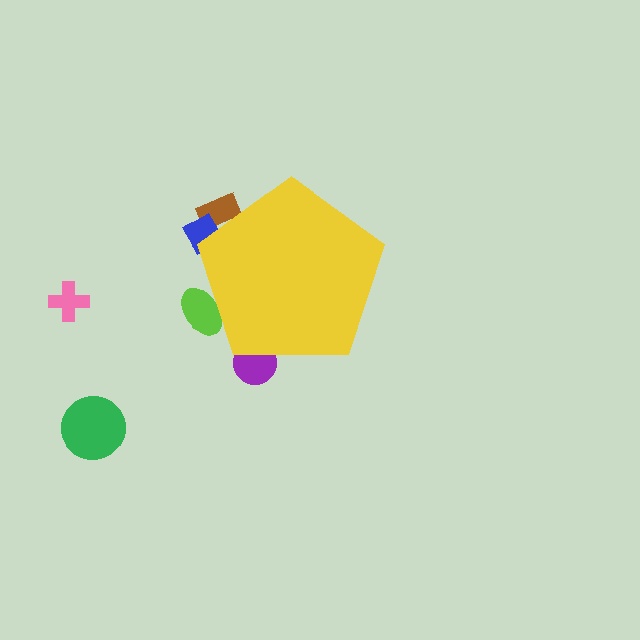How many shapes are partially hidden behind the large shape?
4 shapes are partially hidden.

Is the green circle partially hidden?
No, the green circle is fully visible.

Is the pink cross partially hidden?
No, the pink cross is fully visible.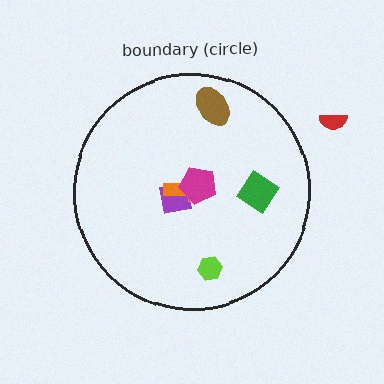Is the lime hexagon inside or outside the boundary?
Inside.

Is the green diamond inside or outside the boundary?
Inside.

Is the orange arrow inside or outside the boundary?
Inside.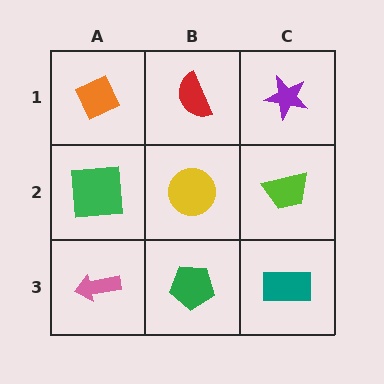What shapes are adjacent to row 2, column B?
A red semicircle (row 1, column B), a green pentagon (row 3, column B), a green square (row 2, column A), a lime trapezoid (row 2, column C).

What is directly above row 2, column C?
A purple star.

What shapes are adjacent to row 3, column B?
A yellow circle (row 2, column B), a pink arrow (row 3, column A), a teal rectangle (row 3, column C).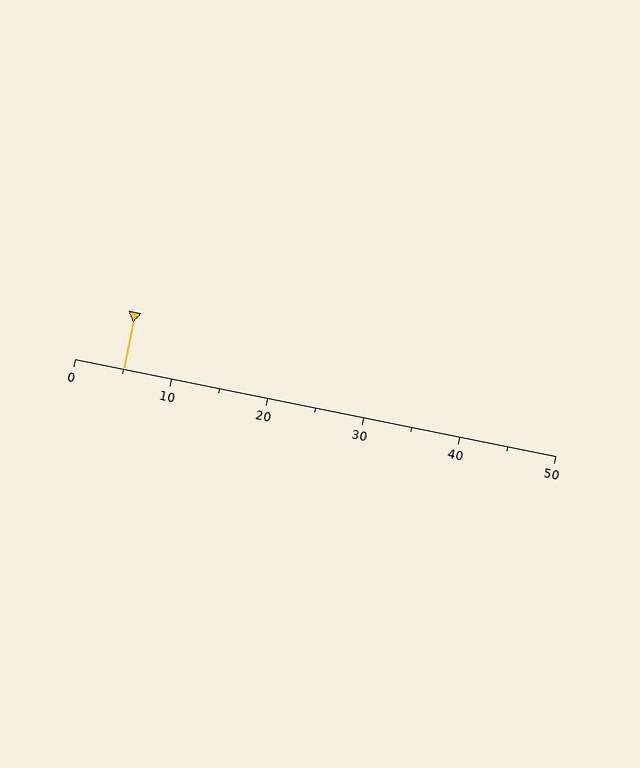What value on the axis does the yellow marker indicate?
The marker indicates approximately 5.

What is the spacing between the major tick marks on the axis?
The major ticks are spaced 10 apart.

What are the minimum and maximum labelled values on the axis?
The axis runs from 0 to 50.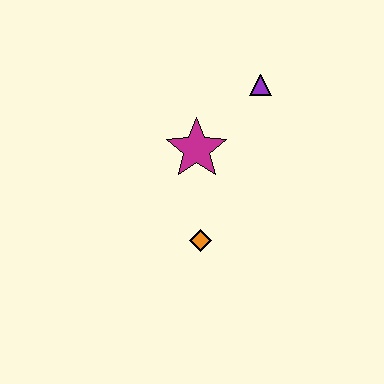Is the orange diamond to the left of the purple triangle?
Yes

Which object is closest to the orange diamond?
The magenta star is closest to the orange diamond.